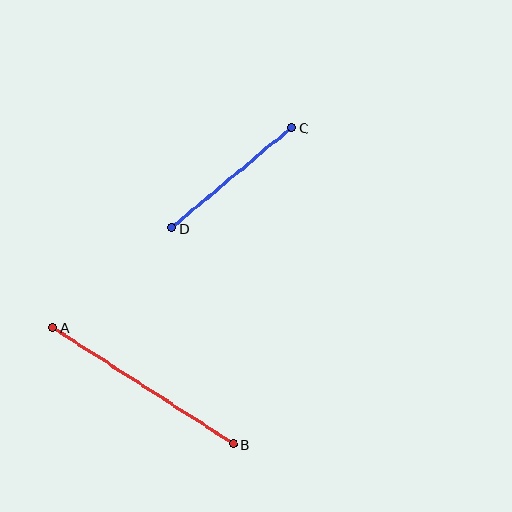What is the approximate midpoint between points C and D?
The midpoint is at approximately (232, 178) pixels.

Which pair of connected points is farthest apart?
Points A and B are farthest apart.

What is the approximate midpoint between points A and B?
The midpoint is at approximately (143, 386) pixels.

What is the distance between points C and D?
The distance is approximately 157 pixels.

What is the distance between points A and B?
The distance is approximately 215 pixels.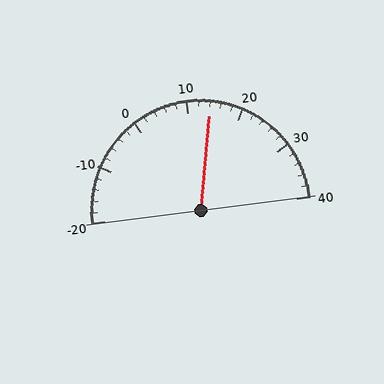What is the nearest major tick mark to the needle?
The nearest major tick mark is 10.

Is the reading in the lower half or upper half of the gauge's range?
The reading is in the upper half of the range (-20 to 40).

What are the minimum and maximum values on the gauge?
The gauge ranges from -20 to 40.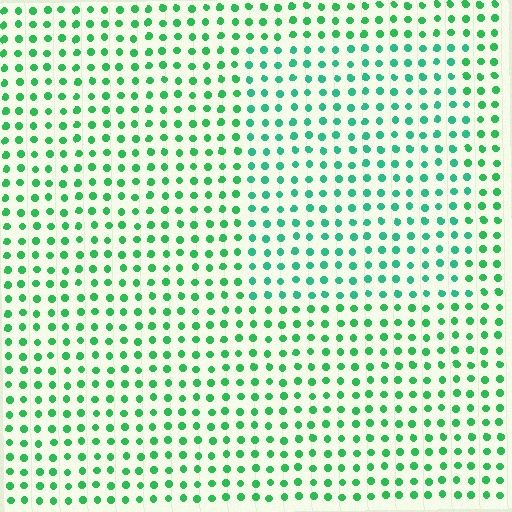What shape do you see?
I see a rectangle.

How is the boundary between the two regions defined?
The boundary is defined purely by a slight shift in hue (about 23 degrees). Spacing, size, and orientation are identical on both sides.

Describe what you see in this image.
The image is filled with small green elements in a uniform arrangement. A rectangle-shaped region is visible where the elements are tinted to a slightly different hue, forming a subtle color boundary.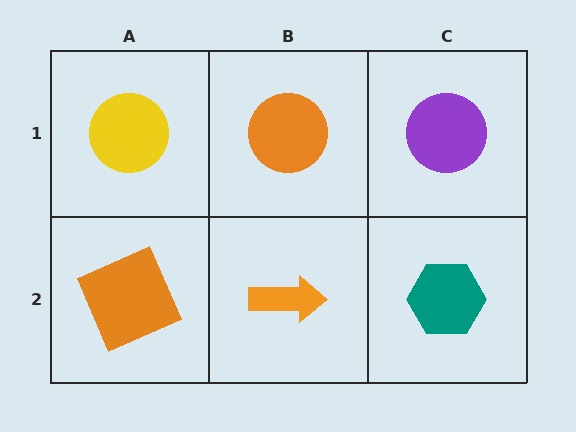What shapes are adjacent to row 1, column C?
A teal hexagon (row 2, column C), an orange circle (row 1, column B).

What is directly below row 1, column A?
An orange square.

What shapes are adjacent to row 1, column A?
An orange square (row 2, column A), an orange circle (row 1, column B).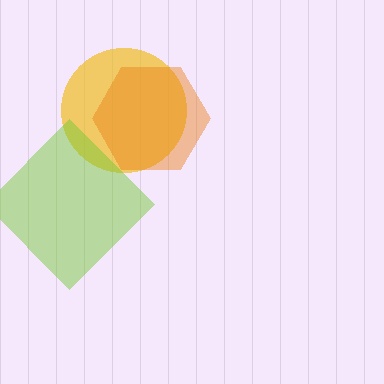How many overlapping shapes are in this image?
There are 3 overlapping shapes in the image.